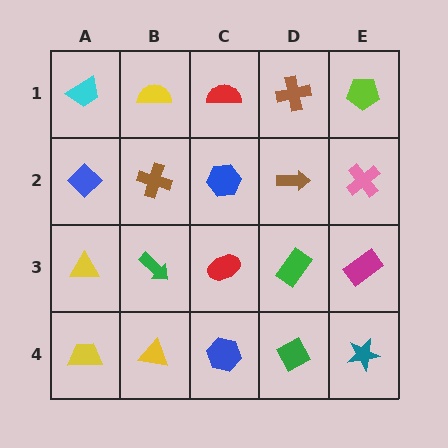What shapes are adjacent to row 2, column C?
A red semicircle (row 1, column C), a red ellipse (row 3, column C), a brown cross (row 2, column B), a brown arrow (row 2, column D).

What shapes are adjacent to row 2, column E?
A lime pentagon (row 1, column E), a magenta rectangle (row 3, column E), a brown arrow (row 2, column D).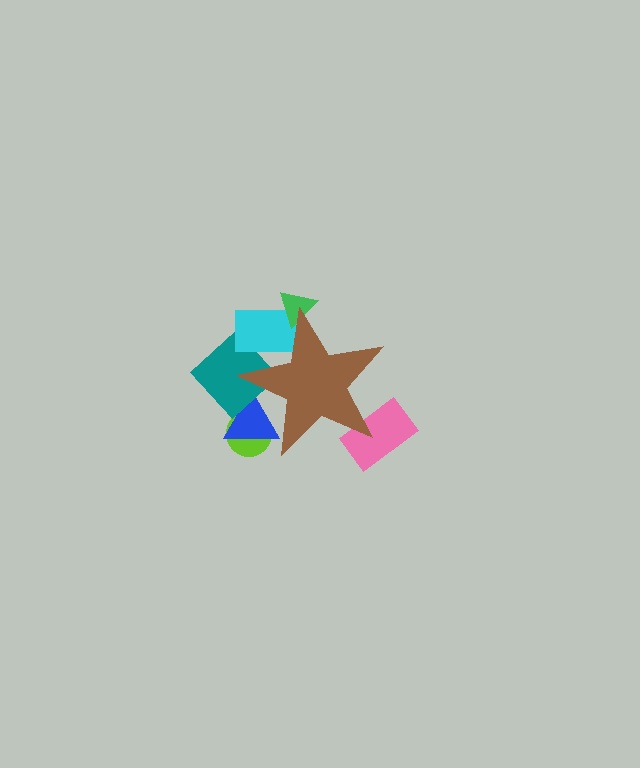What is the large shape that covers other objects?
A brown star.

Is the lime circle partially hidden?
Yes, the lime circle is partially hidden behind the brown star.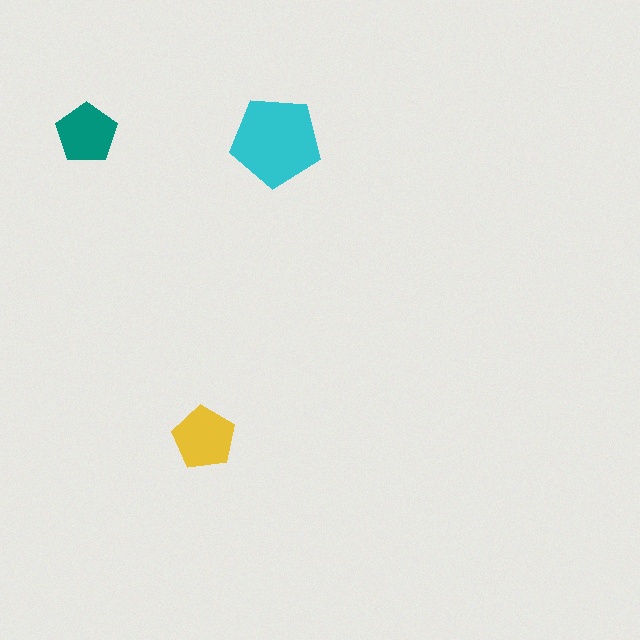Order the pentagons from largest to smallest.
the cyan one, the yellow one, the teal one.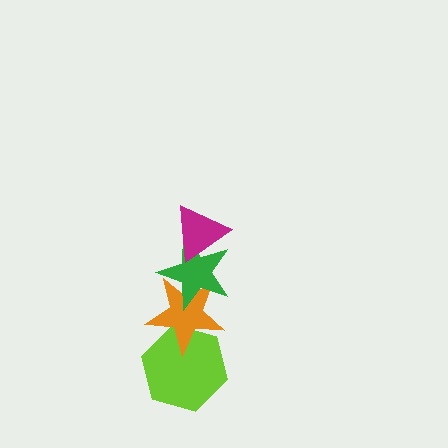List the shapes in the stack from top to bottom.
From top to bottom: the magenta triangle, the green star, the orange star, the lime hexagon.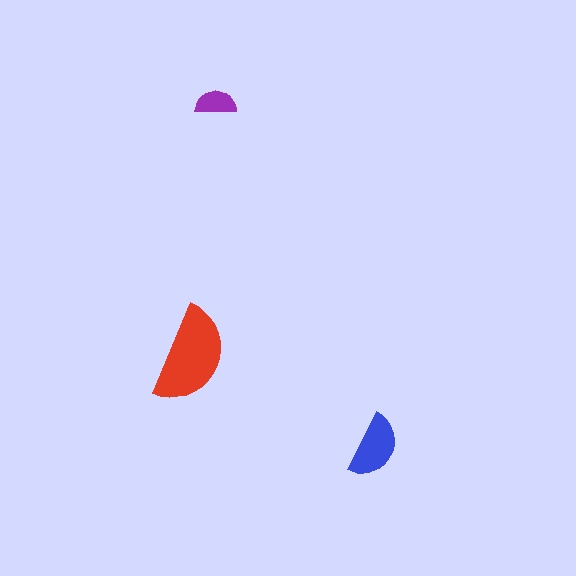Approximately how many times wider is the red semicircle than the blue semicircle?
About 1.5 times wider.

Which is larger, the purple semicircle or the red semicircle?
The red one.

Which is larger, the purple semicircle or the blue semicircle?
The blue one.